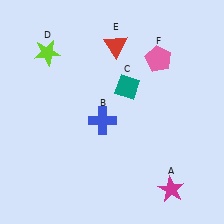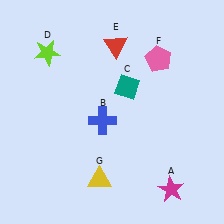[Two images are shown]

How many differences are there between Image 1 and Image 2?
There is 1 difference between the two images.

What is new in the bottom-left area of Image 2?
A yellow triangle (G) was added in the bottom-left area of Image 2.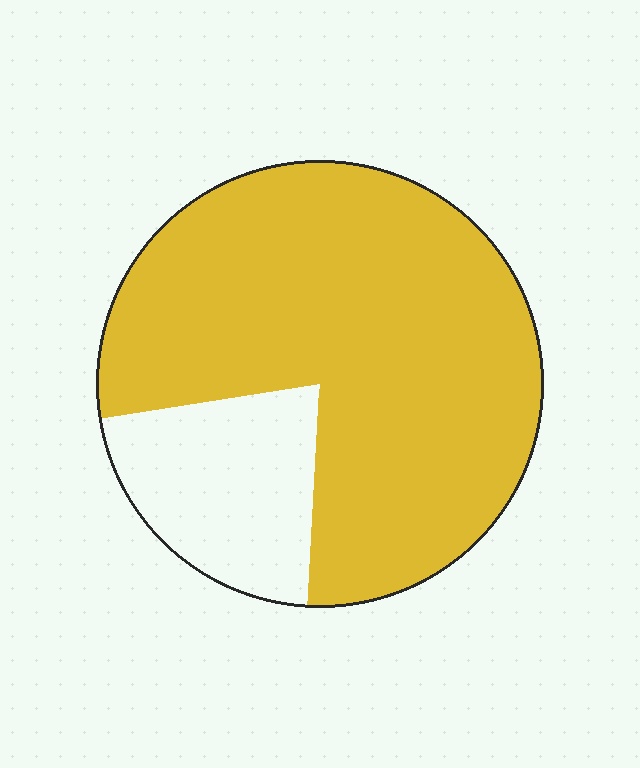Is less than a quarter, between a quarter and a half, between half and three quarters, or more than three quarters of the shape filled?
More than three quarters.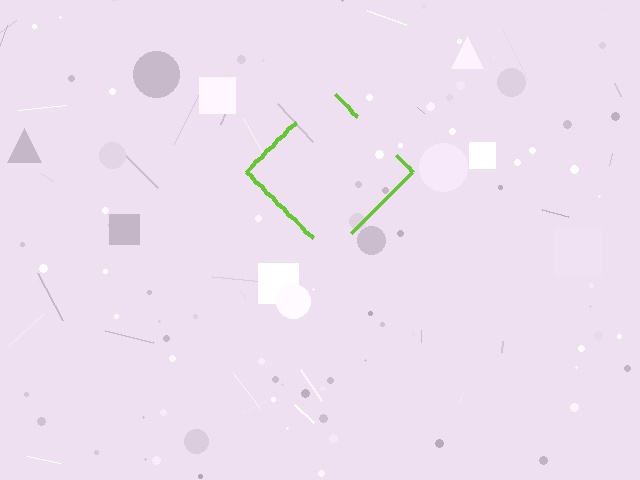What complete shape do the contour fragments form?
The contour fragments form a diamond.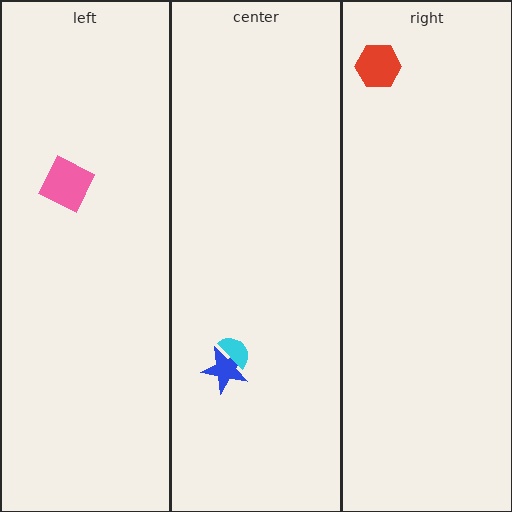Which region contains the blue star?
The center region.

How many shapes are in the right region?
1.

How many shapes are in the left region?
1.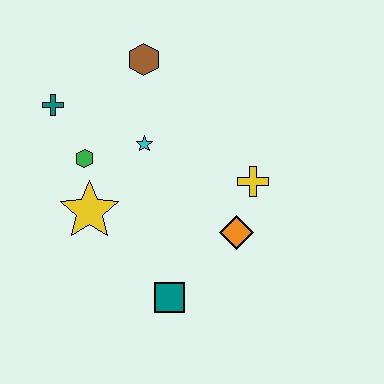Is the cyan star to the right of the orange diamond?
No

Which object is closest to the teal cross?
The green hexagon is closest to the teal cross.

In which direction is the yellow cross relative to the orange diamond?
The yellow cross is above the orange diamond.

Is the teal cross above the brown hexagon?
No